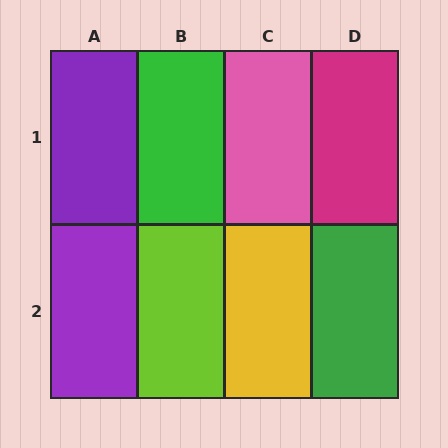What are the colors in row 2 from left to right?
Purple, lime, yellow, green.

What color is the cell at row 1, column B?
Green.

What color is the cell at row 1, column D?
Magenta.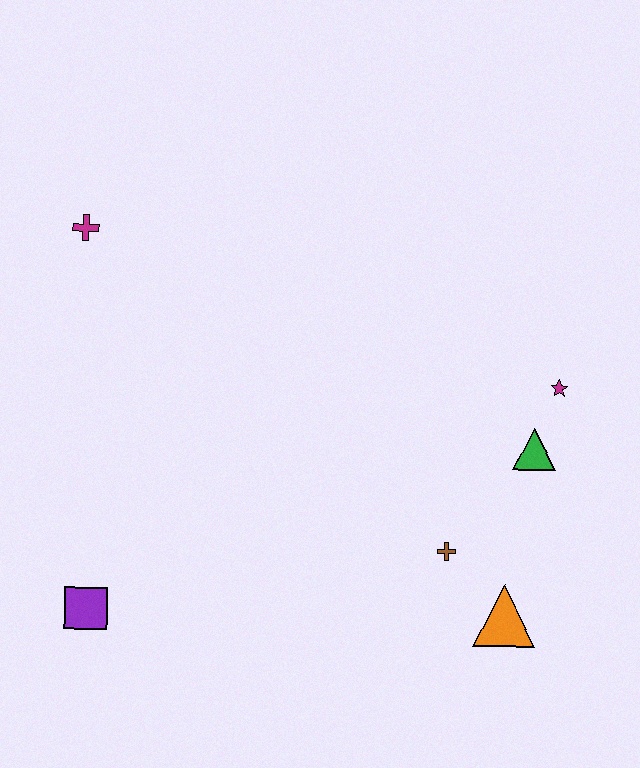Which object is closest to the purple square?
The brown cross is closest to the purple square.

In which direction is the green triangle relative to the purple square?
The green triangle is to the right of the purple square.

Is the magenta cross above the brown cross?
Yes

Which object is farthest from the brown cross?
The magenta cross is farthest from the brown cross.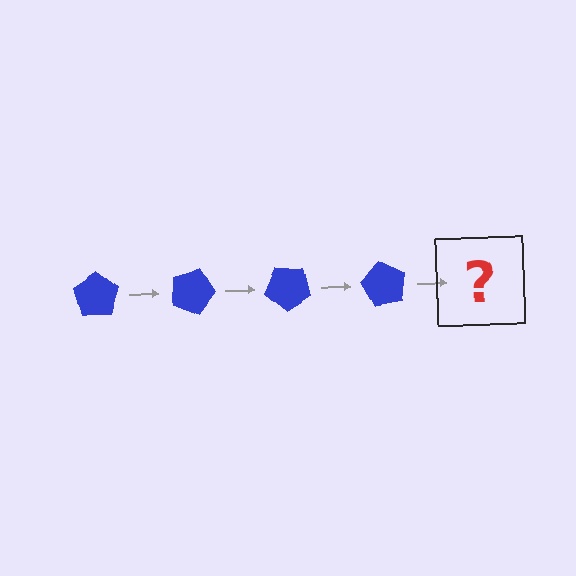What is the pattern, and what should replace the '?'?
The pattern is that the pentagon rotates 20 degrees each step. The '?' should be a blue pentagon rotated 80 degrees.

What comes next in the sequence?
The next element should be a blue pentagon rotated 80 degrees.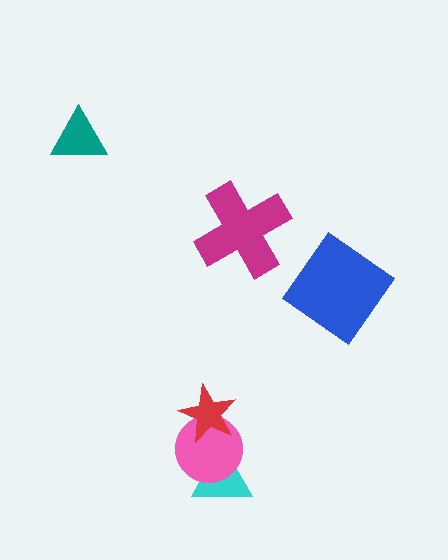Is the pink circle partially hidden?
Yes, it is partially covered by another shape.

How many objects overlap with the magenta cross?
0 objects overlap with the magenta cross.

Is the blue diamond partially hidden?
No, no other shape covers it.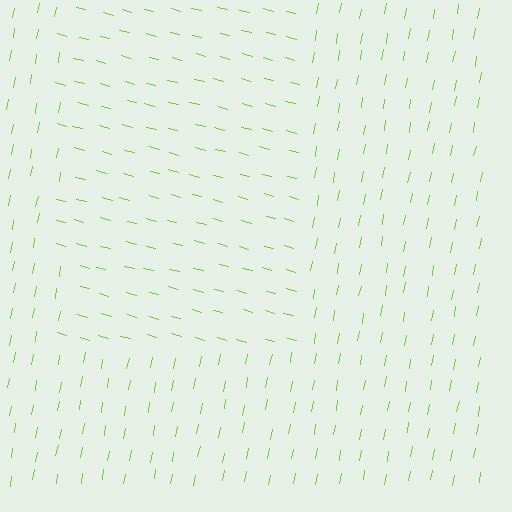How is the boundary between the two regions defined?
The boundary is defined purely by a change in line orientation (approximately 85 degrees difference). All lines are the same color and thickness.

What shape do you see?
I see a rectangle.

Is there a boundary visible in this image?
Yes, there is a texture boundary formed by a change in line orientation.